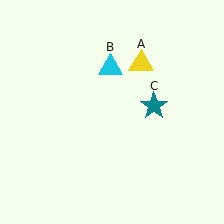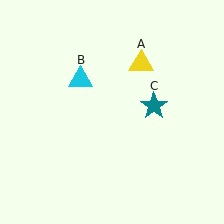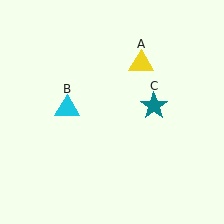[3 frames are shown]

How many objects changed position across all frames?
1 object changed position: cyan triangle (object B).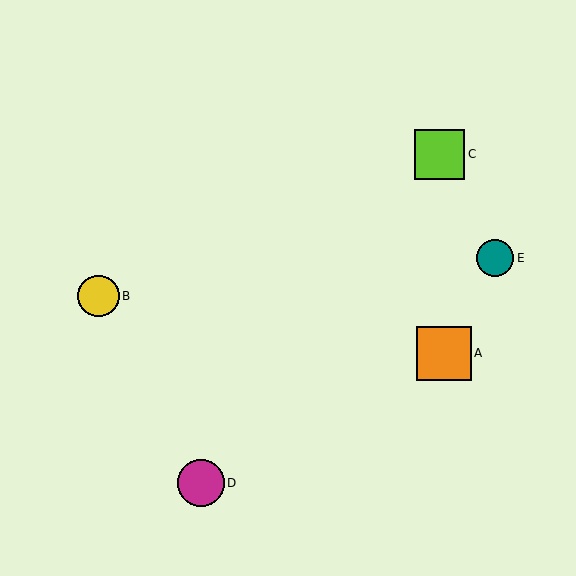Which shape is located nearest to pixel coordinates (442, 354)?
The orange square (labeled A) at (444, 353) is nearest to that location.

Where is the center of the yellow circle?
The center of the yellow circle is at (99, 296).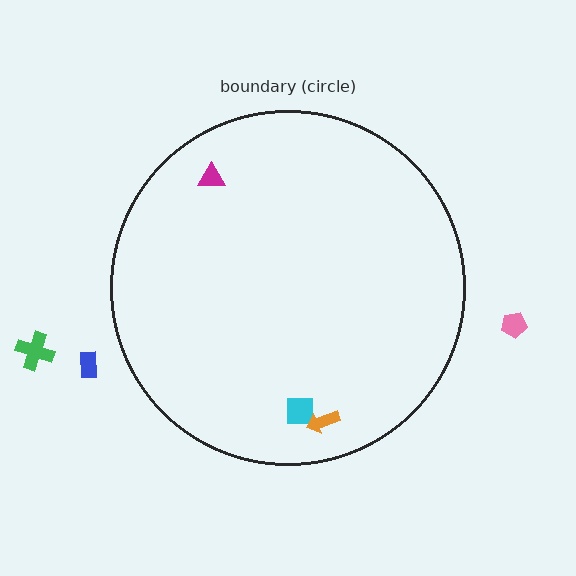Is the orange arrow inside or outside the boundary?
Inside.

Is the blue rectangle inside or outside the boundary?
Outside.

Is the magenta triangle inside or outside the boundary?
Inside.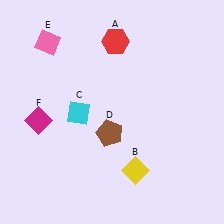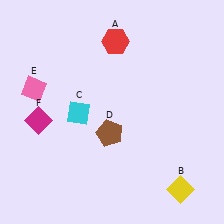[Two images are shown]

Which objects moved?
The objects that moved are: the yellow diamond (B), the pink diamond (E).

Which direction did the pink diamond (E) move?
The pink diamond (E) moved down.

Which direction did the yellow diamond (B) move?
The yellow diamond (B) moved right.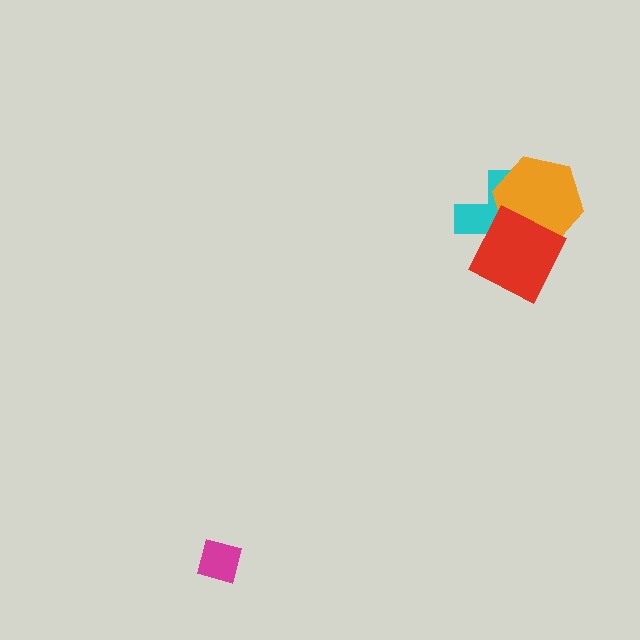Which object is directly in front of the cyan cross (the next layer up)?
The orange hexagon is directly in front of the cyan cross.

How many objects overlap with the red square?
2 objects overlap with the red square.